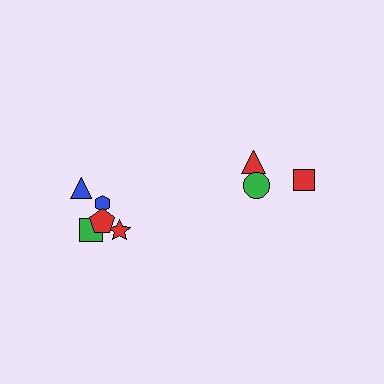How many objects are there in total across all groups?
There are 8 objects.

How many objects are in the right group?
There are 3 objects.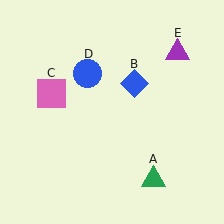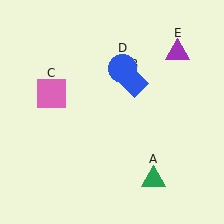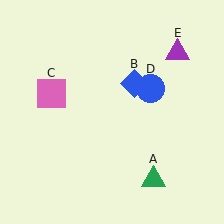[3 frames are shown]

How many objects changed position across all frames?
1 object changed position: blue circle (object D).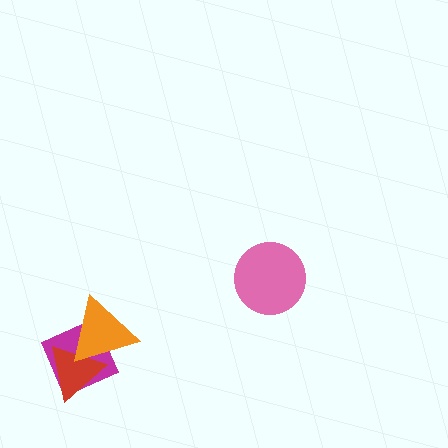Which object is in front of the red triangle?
The orange triangle is in front of the red triangle.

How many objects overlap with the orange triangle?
2 objects overlap with the orange triangle.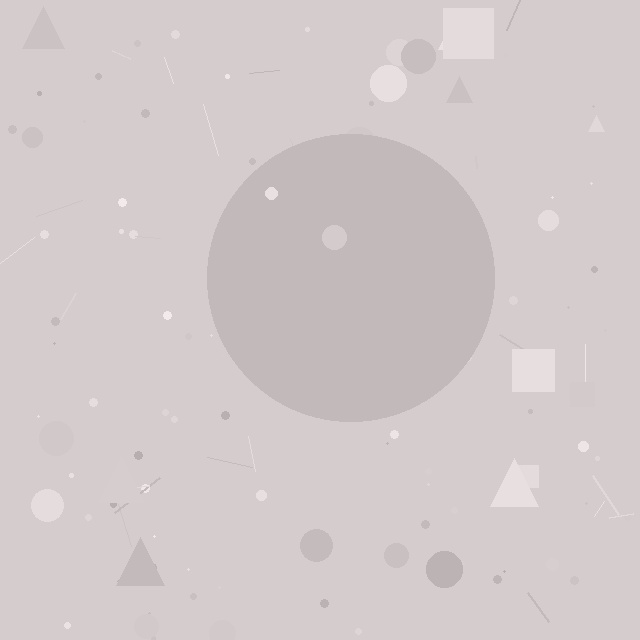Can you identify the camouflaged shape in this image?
The camouflaged shape is a circle.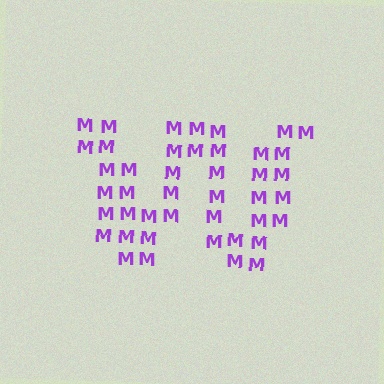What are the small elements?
The small elements are letter M's.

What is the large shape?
The large shape is the letter W.